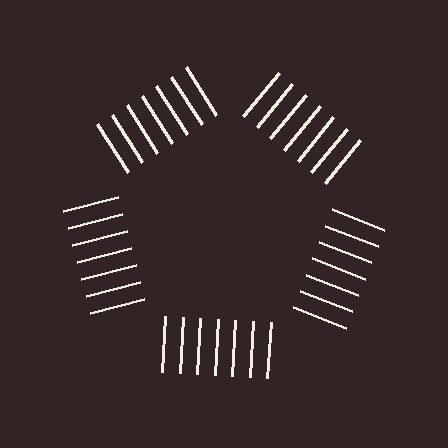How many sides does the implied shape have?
5 sides — the line-ends trace a pentagon.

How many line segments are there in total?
35 — 7 along each of the 5 edges.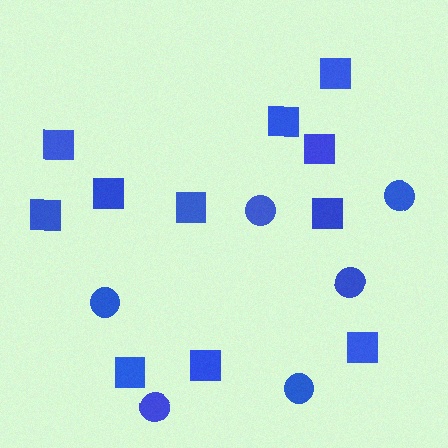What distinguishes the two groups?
There are 2 groups: one group of squares (11) and one group of circles (6).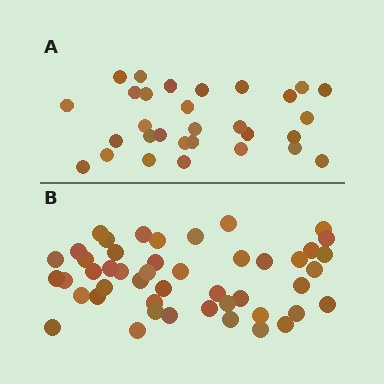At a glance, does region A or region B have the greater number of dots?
Region B (the bottom region) has more dots.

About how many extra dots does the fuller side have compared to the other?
Region B has approximately 15 more dots than region A.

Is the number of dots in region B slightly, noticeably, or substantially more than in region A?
Region B has substantially more. The ratio is roughly 1.6 to 1.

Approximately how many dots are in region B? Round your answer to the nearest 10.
About 50 dots. (The exact count is 47, which rounds to 50.)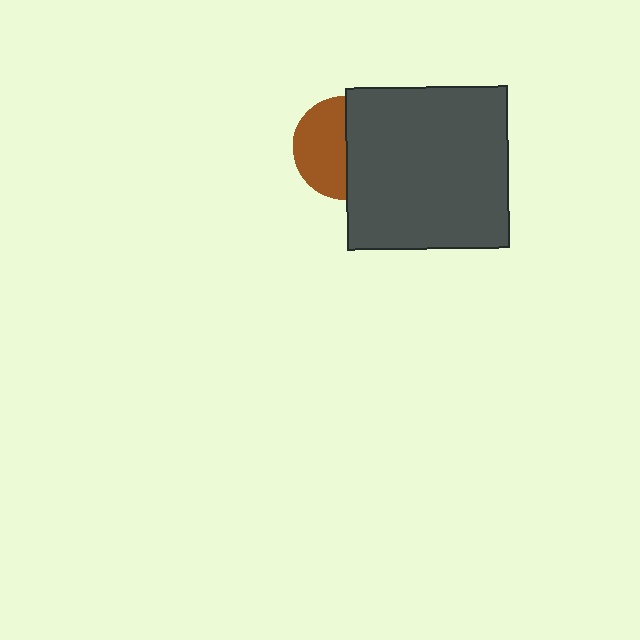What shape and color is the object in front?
The object in front is a dark gray square.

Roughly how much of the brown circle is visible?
About half of it is visible (roughly 50%).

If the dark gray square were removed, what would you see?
You would see the complete brown circle.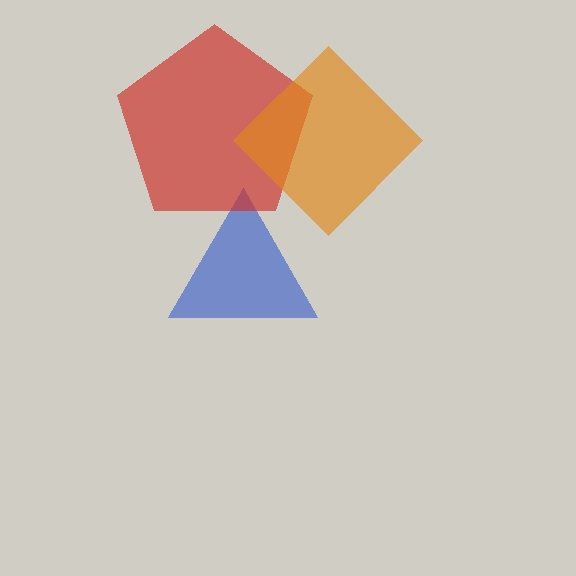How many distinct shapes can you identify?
There are 3 distinct shapes: a blue triangle, a red pentagon, an orange diamond.